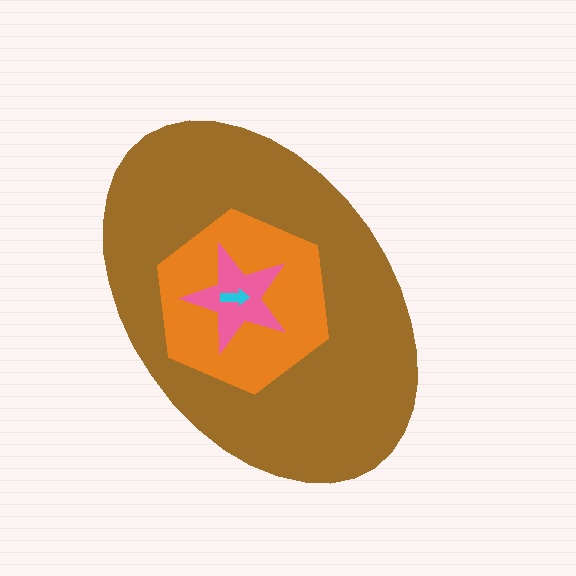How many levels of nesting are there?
4.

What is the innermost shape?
The cyan arrow.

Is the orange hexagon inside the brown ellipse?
Yes.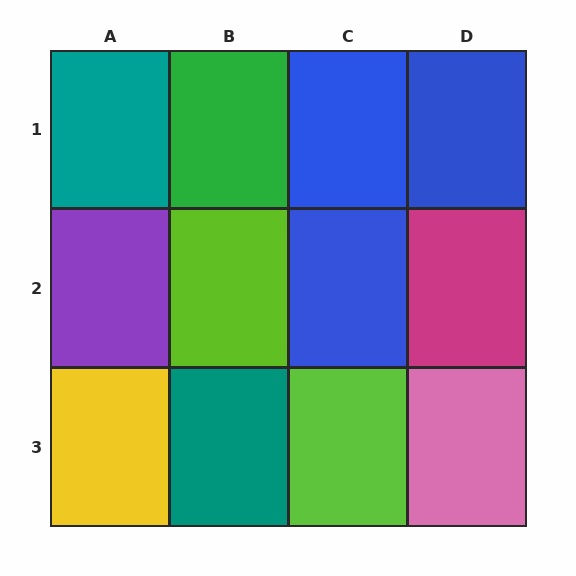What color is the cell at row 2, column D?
Magenta.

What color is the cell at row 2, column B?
Lime.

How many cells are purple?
1 cell is purple.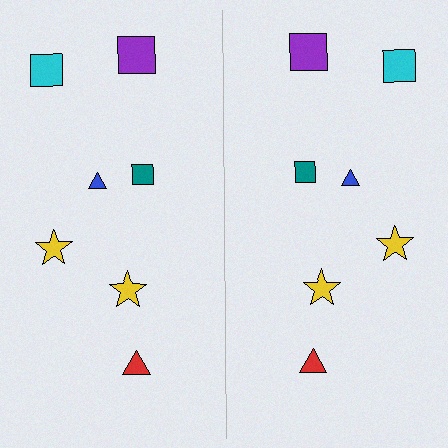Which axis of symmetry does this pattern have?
The pattern has a vertical axis of symmetry running through the center of the image.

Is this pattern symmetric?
Yes, this pattern has bilateral (reflection) symmetry.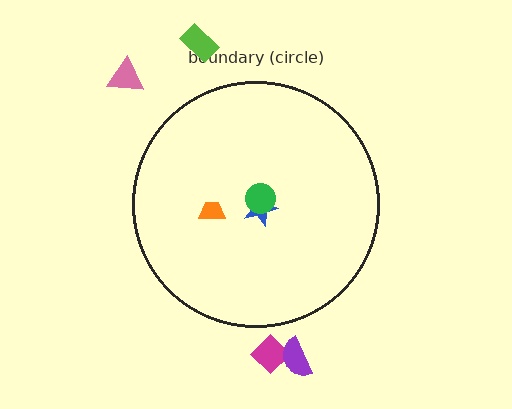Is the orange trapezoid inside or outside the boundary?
Inside.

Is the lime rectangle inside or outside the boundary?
Outside.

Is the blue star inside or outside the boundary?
Inside.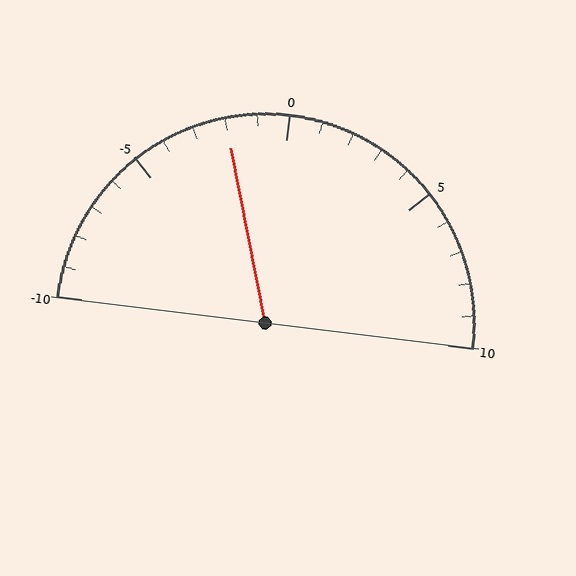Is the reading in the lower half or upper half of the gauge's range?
The reading is in the lower half of the range (-10 to 10).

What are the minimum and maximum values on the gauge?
The gauge ranges from -10 to 10.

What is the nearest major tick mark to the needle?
The nearest major tick mark is 0.